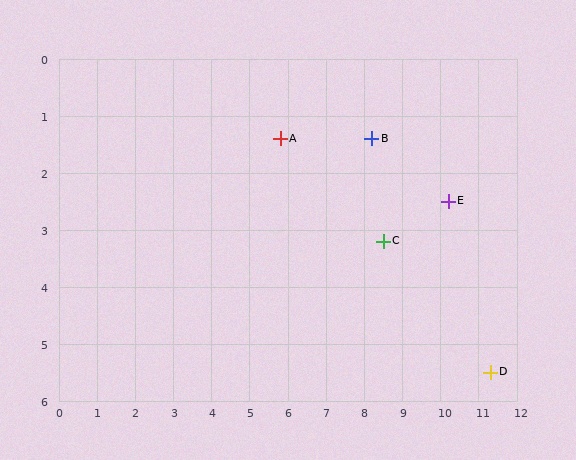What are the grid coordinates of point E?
Point E is at approximately (10.2, 2.5).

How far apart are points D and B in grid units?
Points D and B are about 5.1 grid units apart.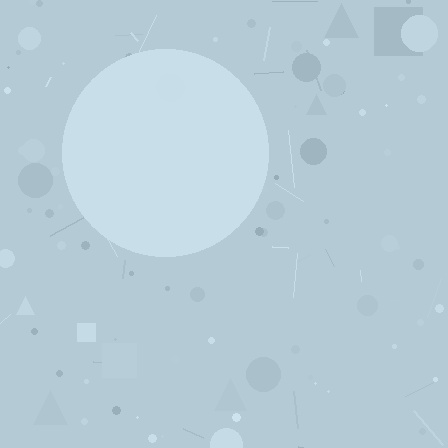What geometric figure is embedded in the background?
A circle is embedded in the background.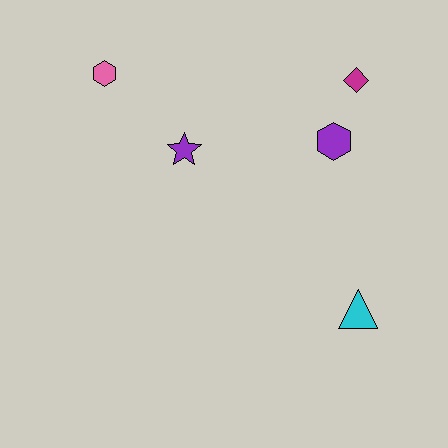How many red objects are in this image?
There are no red objects.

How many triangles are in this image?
There is 1 triangle.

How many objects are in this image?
There are 5 objects.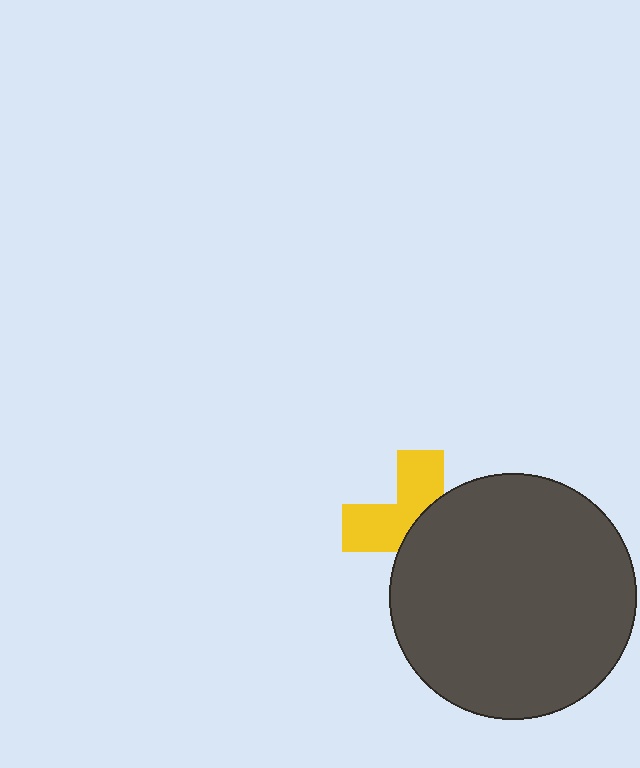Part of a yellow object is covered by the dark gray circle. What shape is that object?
It is a cross.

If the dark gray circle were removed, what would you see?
You would see the complete yellow cross.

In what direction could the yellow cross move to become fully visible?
The yellow cross could move left. That would shift it out from behind the dark gray circle entirely.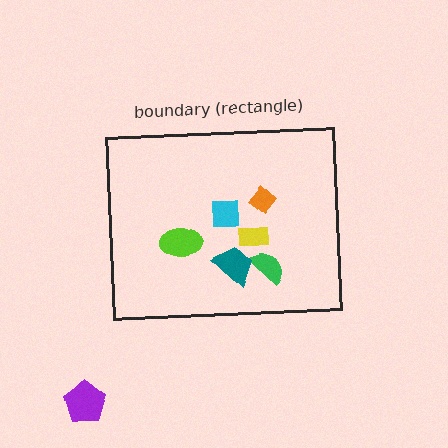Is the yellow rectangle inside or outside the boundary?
Inside.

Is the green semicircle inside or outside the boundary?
Inside.